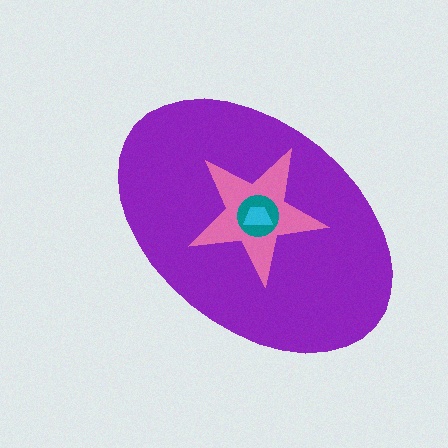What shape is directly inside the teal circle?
The cyan trapezoid.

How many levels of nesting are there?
4.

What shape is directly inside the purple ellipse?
The pink star.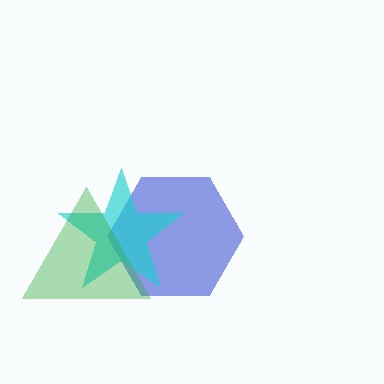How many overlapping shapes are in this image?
There are 3 overlapping shapes in the image.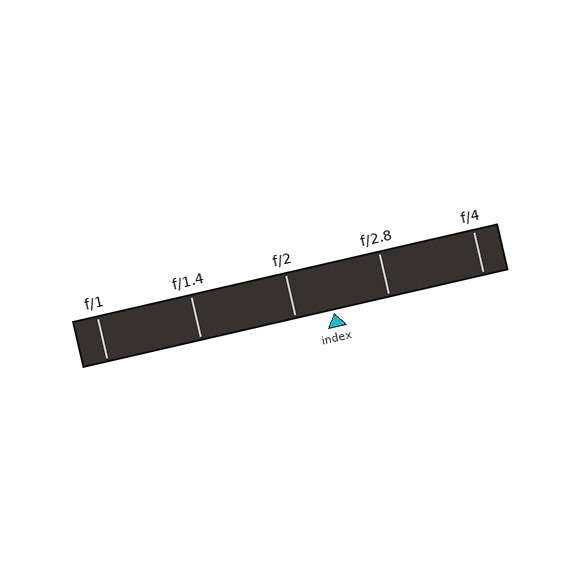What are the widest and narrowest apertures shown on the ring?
The widest aperture shown is f/1 and the narrowest is f/4.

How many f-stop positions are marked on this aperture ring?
There are 5 f-stop positions marked.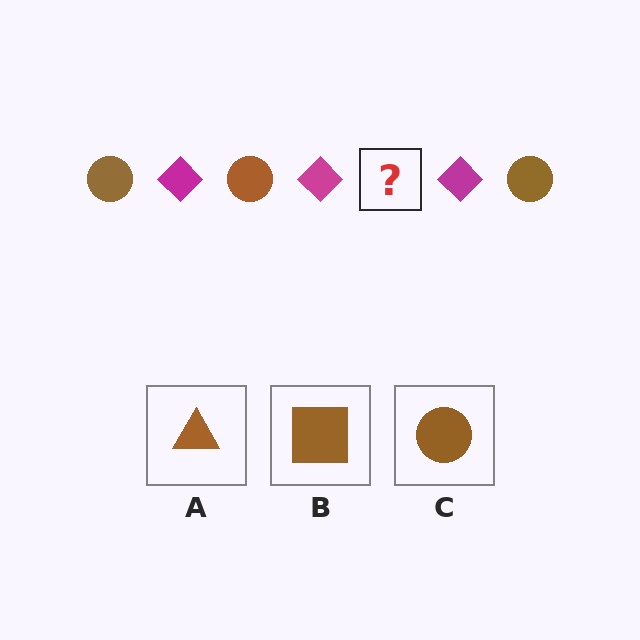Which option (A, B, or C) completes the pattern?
C.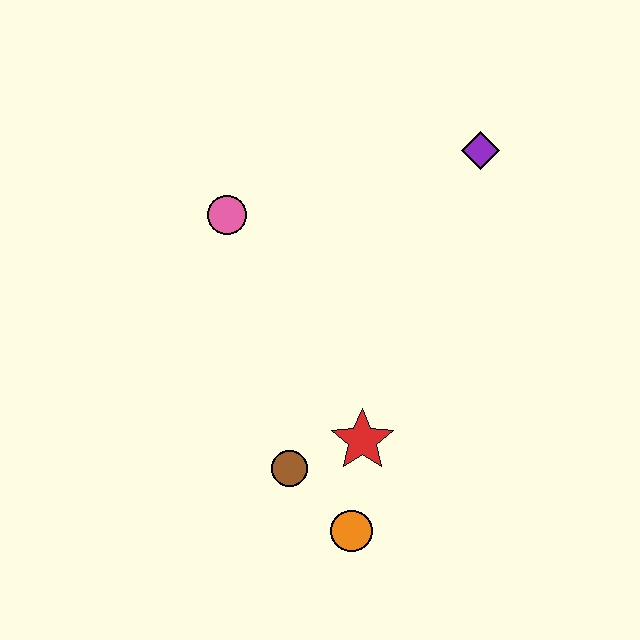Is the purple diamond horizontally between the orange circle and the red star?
No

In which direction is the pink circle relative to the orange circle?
The pink circle is above the orange circle.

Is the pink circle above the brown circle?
Yes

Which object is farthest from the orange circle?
The purple diamond is farthest from the orange circle.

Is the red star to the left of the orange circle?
No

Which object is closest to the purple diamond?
The pink circle is closest to the purple diamond.